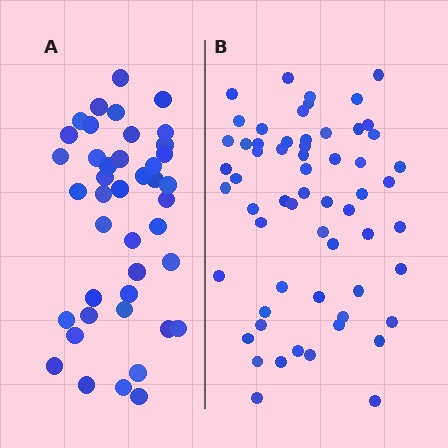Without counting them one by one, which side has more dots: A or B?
Region B (the right region) has more dots.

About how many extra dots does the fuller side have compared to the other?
Region B has approximately 20 more dots than region A.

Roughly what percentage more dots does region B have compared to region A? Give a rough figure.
About 45% more.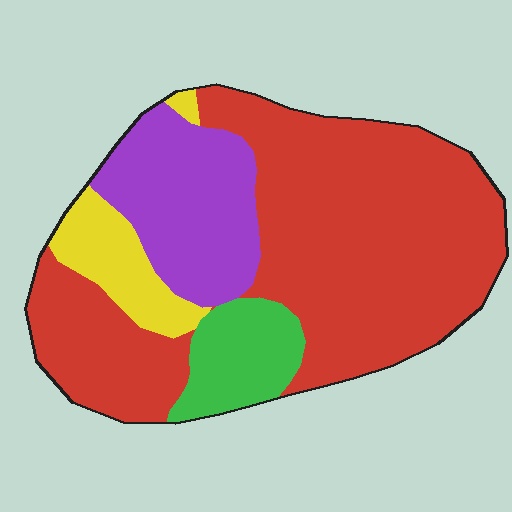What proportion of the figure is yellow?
Yellow takes up less than a quarter of the figure.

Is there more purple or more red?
Red.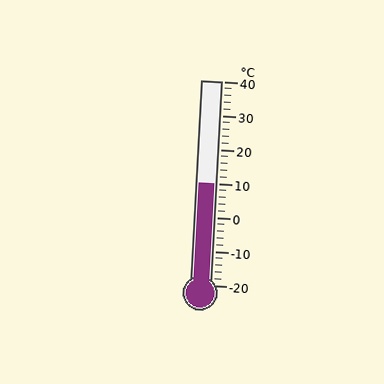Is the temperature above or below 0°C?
The temperature is above 0°C.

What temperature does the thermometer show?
The thermometer shows approximately 10°C.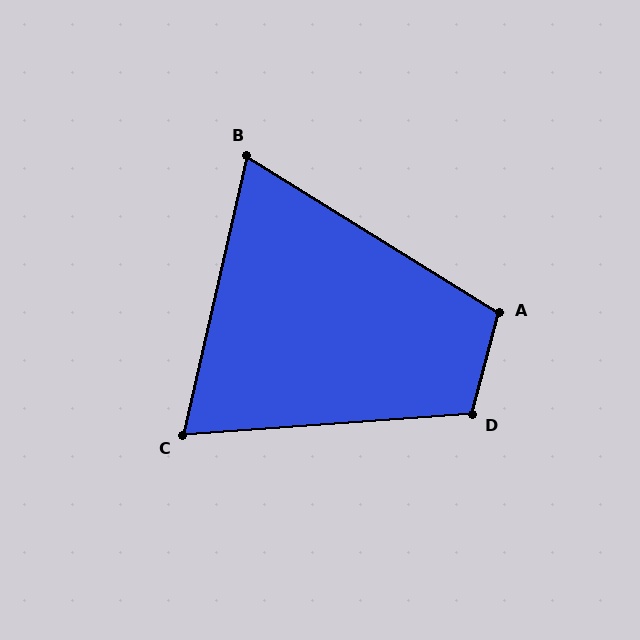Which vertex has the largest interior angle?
D, at approximately 109 degrees.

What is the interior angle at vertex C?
Approximately 73 degrees (acute).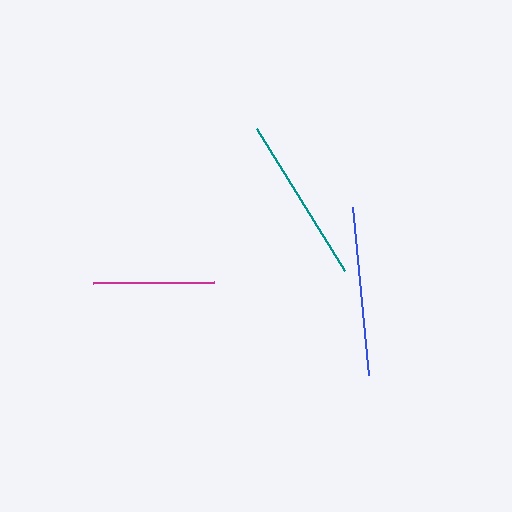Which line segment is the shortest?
The magenta line is the shortest at approximately 120 pixels.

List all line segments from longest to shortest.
From longest to shortest: blue, teal, magenta.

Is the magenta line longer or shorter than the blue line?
The blue line is longer than the magenta line.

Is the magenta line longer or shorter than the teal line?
The teal line is longer than the magenta line.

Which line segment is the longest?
The blue line is the longest at approximately 168 pixels.